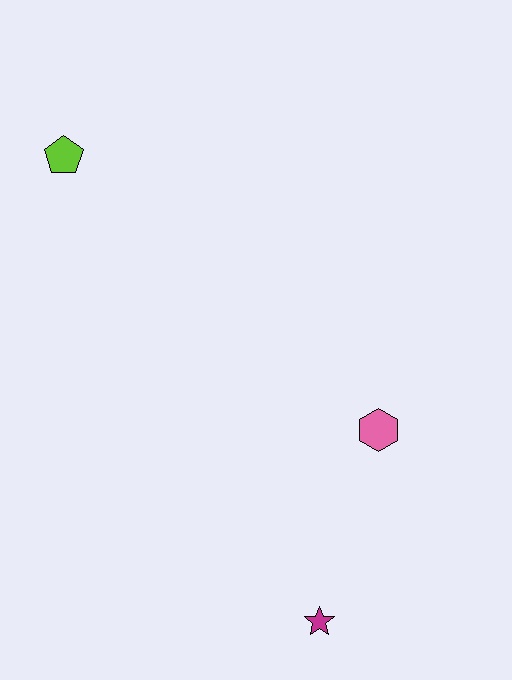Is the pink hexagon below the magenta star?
No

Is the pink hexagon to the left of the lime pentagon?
No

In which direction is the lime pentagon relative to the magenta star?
The lime pentagon is above the magenta star.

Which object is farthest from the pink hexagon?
The lime pentagon is farthest from the pink hexagon.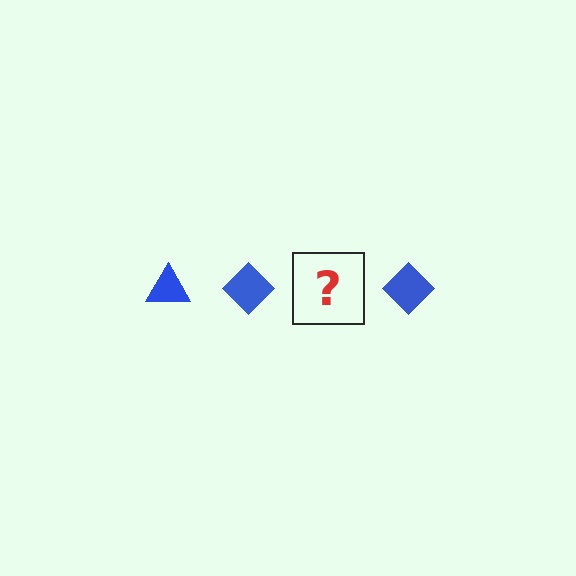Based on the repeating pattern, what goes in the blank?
The blank should be a blue triangle.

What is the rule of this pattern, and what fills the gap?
The rule is that the pattern cycles through triangle, diamond shapes in blue. The gap should be filled with a blue triangle.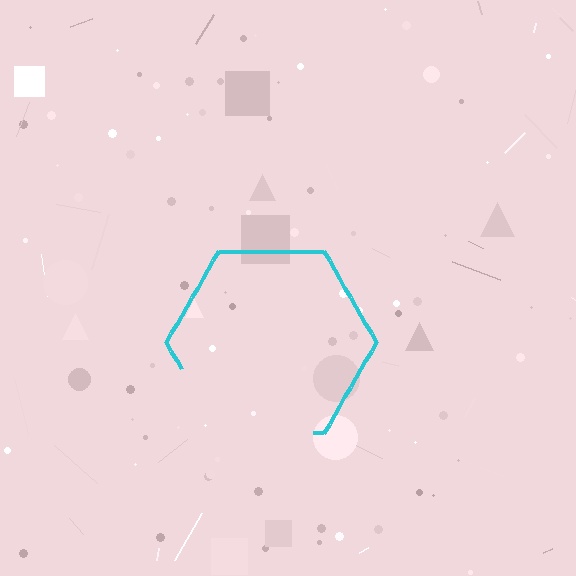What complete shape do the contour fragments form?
The contour fragments form a hexagon.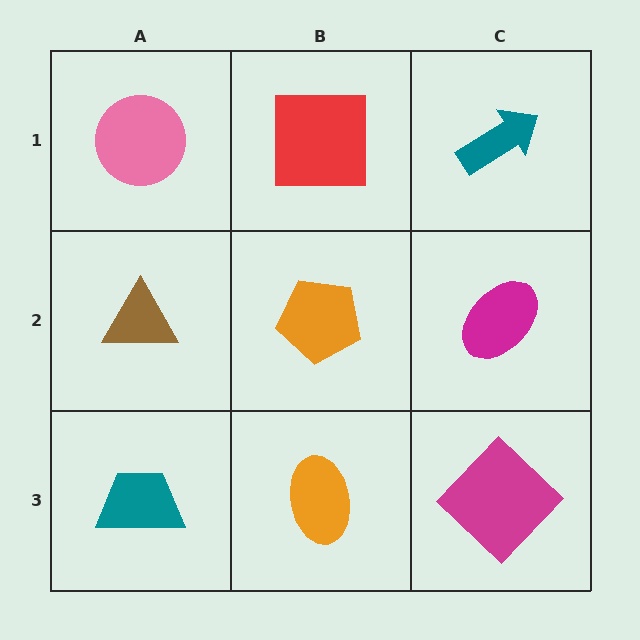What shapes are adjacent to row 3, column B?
An orange pentagon (row 2, column B), a teal trapezoid (row 3, column A), a magenta diamond (row 3, column C).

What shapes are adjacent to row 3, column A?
A brown triangle (row 2, column A), an orange ellipse (row 3, column B).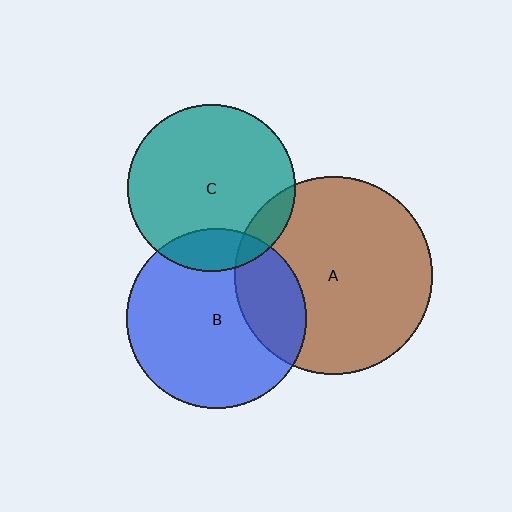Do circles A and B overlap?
Yes.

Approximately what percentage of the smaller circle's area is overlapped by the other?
Approximately 25%.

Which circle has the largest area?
Circle A (brown).